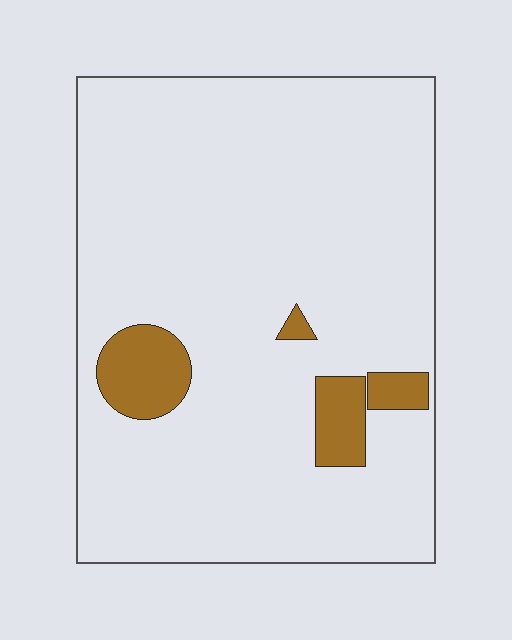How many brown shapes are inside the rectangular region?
4.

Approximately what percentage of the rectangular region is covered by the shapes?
Approximately 10%.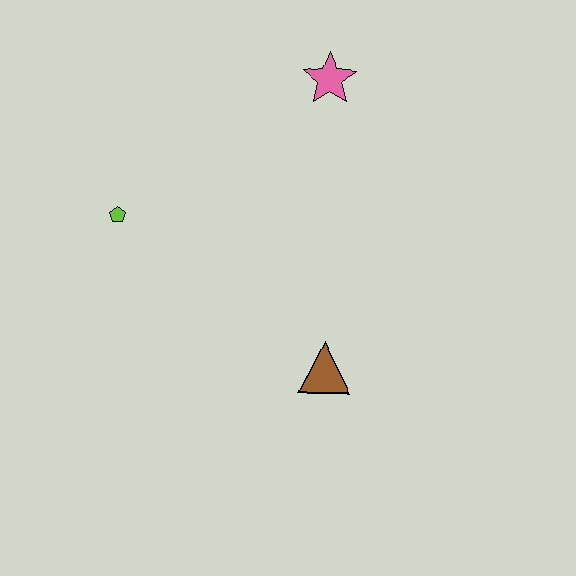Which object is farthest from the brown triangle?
The pink star is farthest from the brown triangle.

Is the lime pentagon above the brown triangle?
Yes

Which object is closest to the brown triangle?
The lime pentagon is closest to the brown triangle.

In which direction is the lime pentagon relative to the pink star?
The lime pentagon is to the left of the pink star.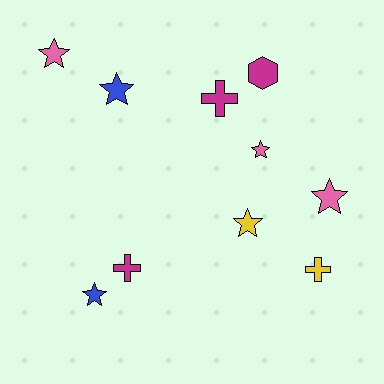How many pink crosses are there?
There are no pink crosses.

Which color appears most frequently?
Magenta, with 3 objects.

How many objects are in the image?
There are 10 objects.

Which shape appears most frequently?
Star, with 6 objects.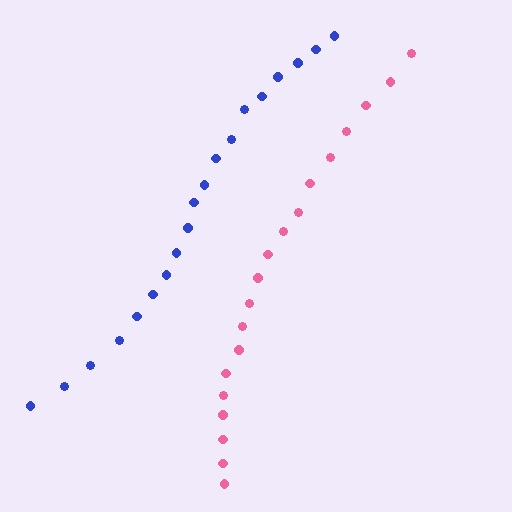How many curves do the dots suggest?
There are 2 distinct paths.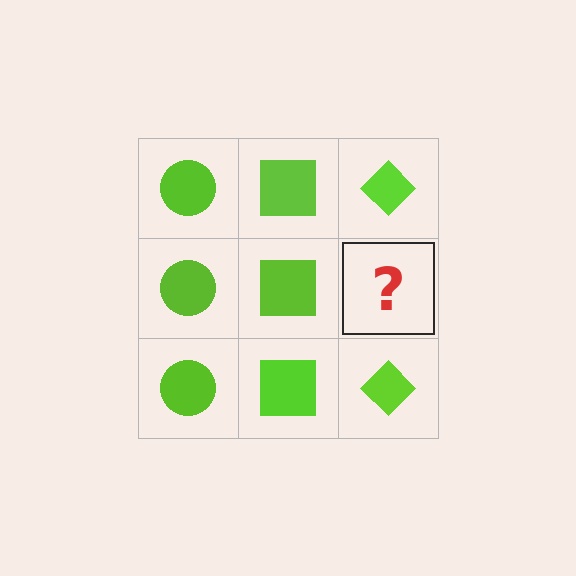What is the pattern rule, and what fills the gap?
The rule is that each column has a consistent shape. The gap should be filled with a lime diamond.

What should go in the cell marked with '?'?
The missing cell should contain a lime diamond.